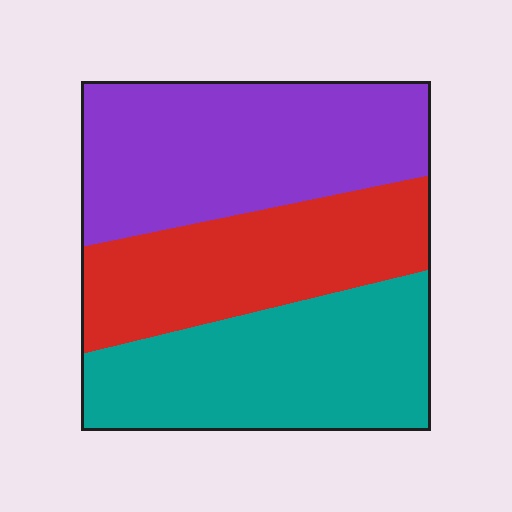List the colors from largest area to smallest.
From largest to smallest: purple, teal, red.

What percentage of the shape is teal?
Teal takes up about one third (1/3) of the shape.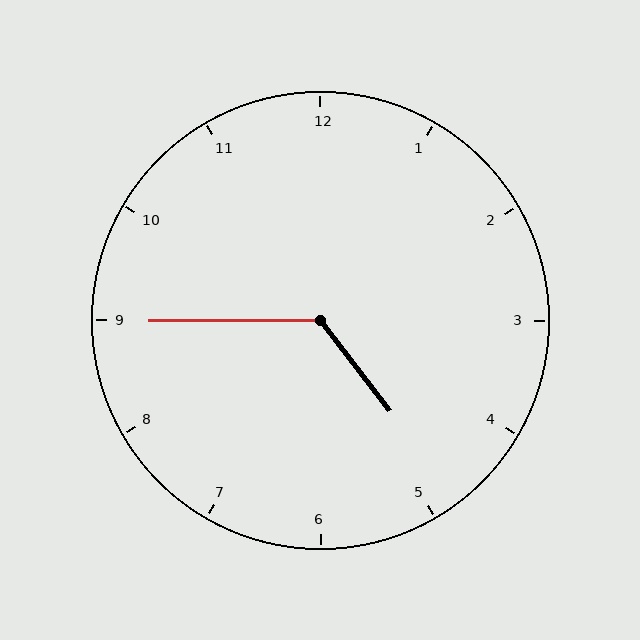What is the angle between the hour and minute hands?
Approximately 128 degrees.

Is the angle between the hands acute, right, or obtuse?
It is obtuse.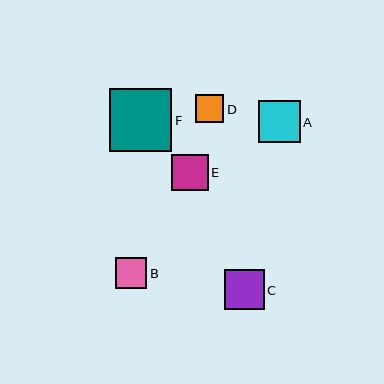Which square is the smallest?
Square D is the smallest with a size of approximately 28 pixels.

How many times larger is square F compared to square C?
Square F is approximately 1.6 times the size of square C.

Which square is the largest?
Square F is the largest with a size of approximately 62 pixels.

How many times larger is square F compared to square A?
Square F is approximately 1.5 times the size of square A.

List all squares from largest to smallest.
From largest to smallest: F, A, C, E, B, D.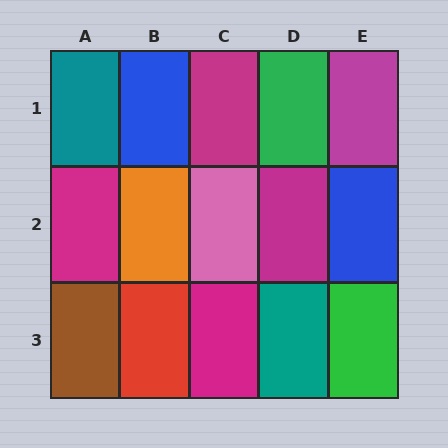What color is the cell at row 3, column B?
Red.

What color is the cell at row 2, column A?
Magenta.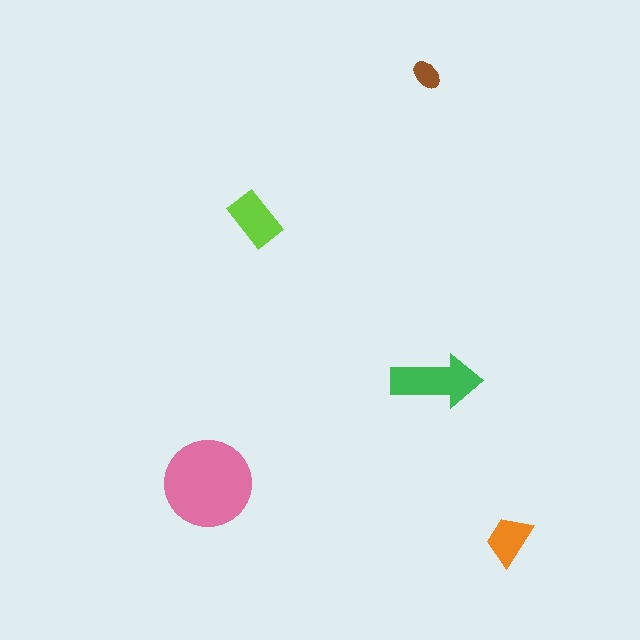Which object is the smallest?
The brown ellipse.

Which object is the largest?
The pink circle.